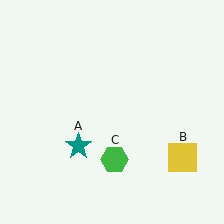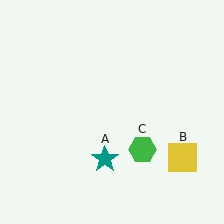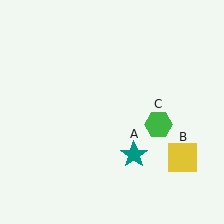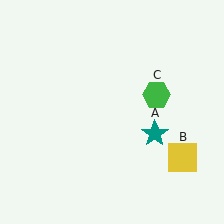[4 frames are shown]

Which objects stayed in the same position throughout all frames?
Yellow square (object B) remained stationary.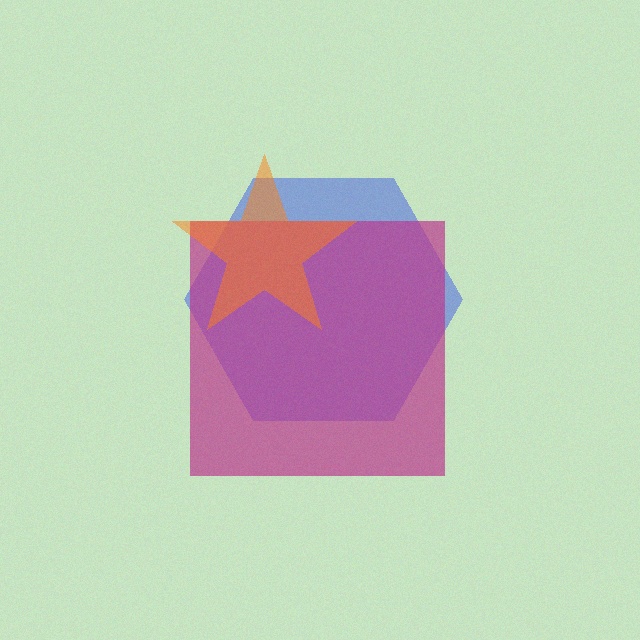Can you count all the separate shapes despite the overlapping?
Yes, there are 3 separate shapes.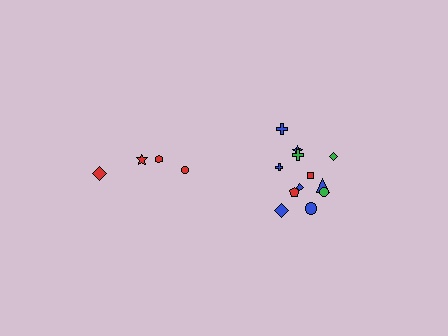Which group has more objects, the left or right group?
The right group.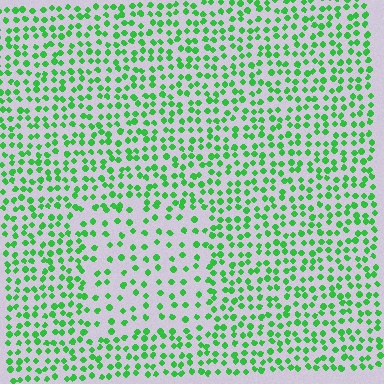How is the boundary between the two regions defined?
The boundary is defined by a change in element density (approximately 1.9x ratio). All elements are the same color, size, and shape.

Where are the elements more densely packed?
The elements are more densely packed outside the rectangle boundary.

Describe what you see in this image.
The image contains small green elements arranged at two different densities. A rectangle-shaped region is visible where the elements are less densely packed than the surrounding area.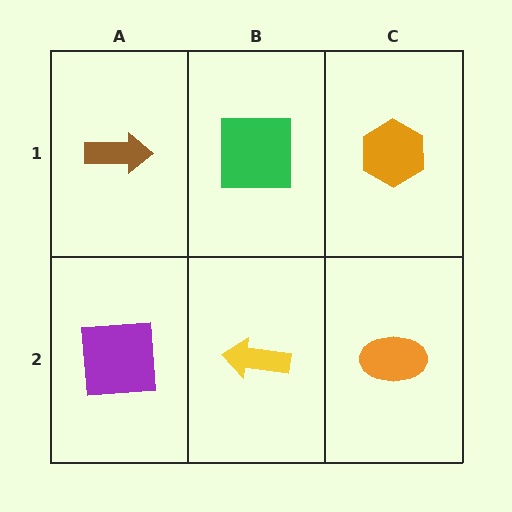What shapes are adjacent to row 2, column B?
A green square (row 1, column B), a purple square (row 2, column A), an orange ellipse (row 2, column C).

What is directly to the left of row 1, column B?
A brown arrow.